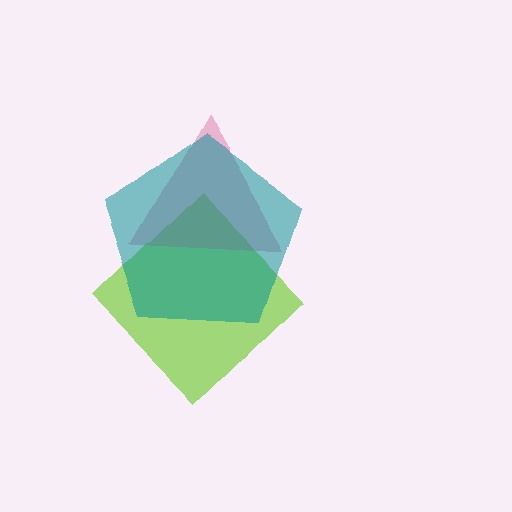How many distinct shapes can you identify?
There are 3 distinct shapes: a lime diamond, a pink triangle, a teal pentagon.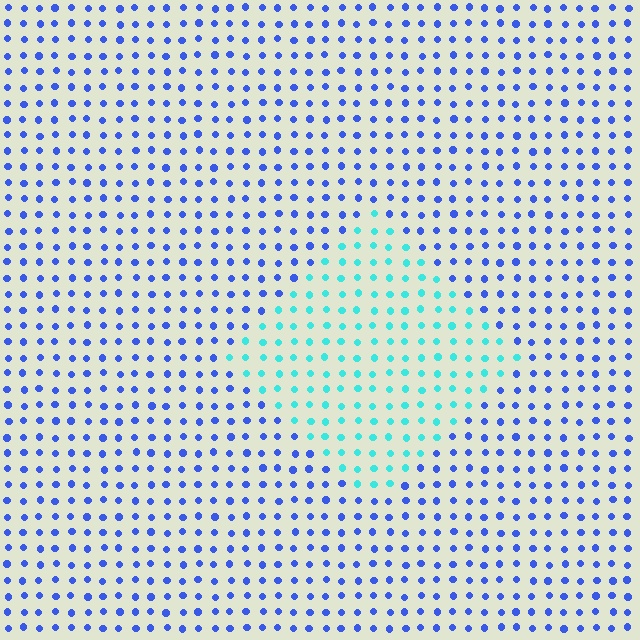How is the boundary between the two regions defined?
The boundary is defined purely by a slight shift in hue (about 53 degrees). Spacing, size, and orientation are identical on both sides.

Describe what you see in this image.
The image is filled with small blue elements in a uniform arrangement. A diamond-shaped region is visible where the elements are tinted to a slightly different hue, forming a subtle color boundary.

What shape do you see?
I see a diamond.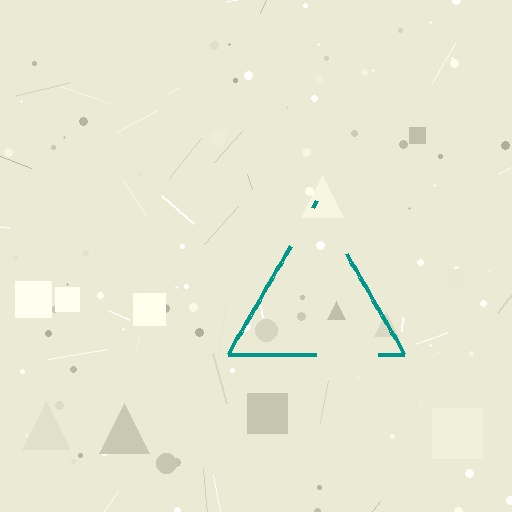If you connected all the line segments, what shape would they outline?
They would outline a triangle.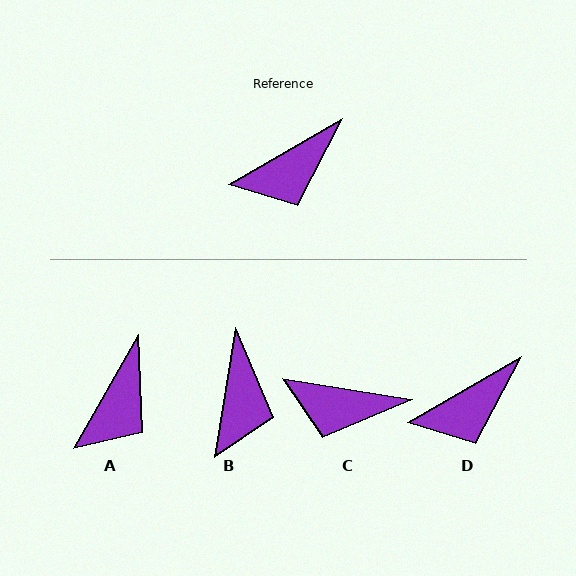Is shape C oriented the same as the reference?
No, it is off by about 39 degrees.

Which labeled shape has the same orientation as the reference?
D.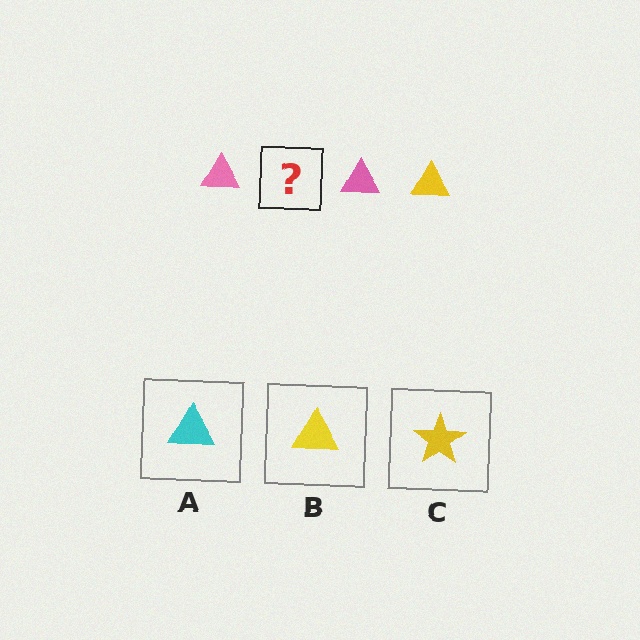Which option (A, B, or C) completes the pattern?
B.